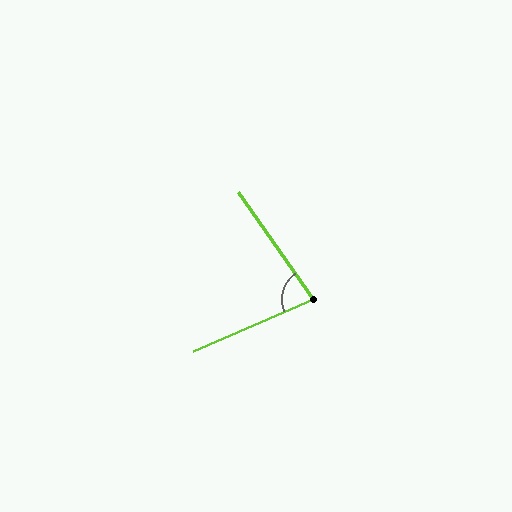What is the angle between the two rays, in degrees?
Approximately 78 degrees.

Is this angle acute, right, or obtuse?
It is acute.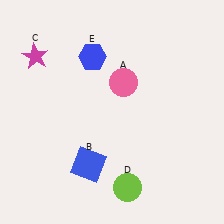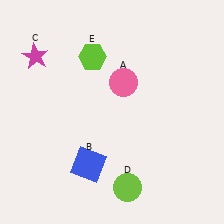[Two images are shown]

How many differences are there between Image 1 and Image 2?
There is 1 difference between the two images.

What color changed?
The hexagon (E) changed from blue in Image 1 to lime in Image 2.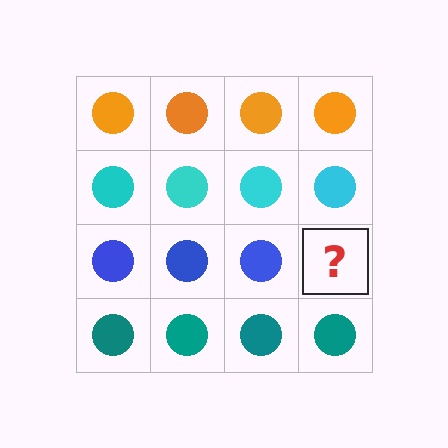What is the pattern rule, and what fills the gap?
The rule is that each row has a consistent color. The gap should be filled with a blue circle.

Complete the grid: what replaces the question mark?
The question mark should be replaced with a blue circle.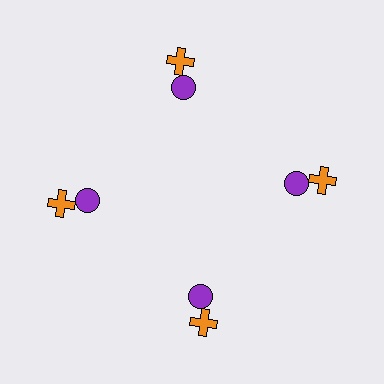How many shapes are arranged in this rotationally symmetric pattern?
There are 8 shapes, arranged in 4 groups of 2.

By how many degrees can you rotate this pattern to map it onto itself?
The pattern maps onto itself every 90 degrees of rotation.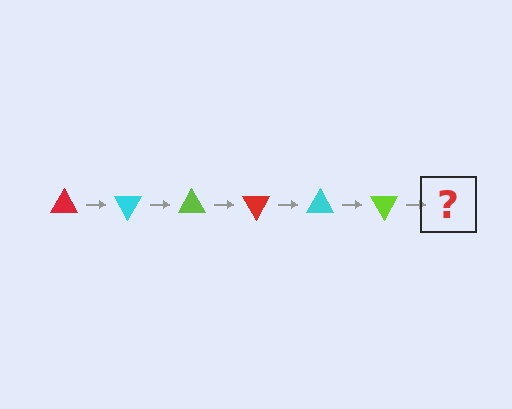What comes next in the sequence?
The next element should be a red triangle, rotated 360 degrees from the start.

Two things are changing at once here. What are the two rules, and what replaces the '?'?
The two rules are that it rotates 60 degrees each step and the color cycles through red, cyan, and lime. The '?' should be a red triangle, rotated 360 degrees from the start.